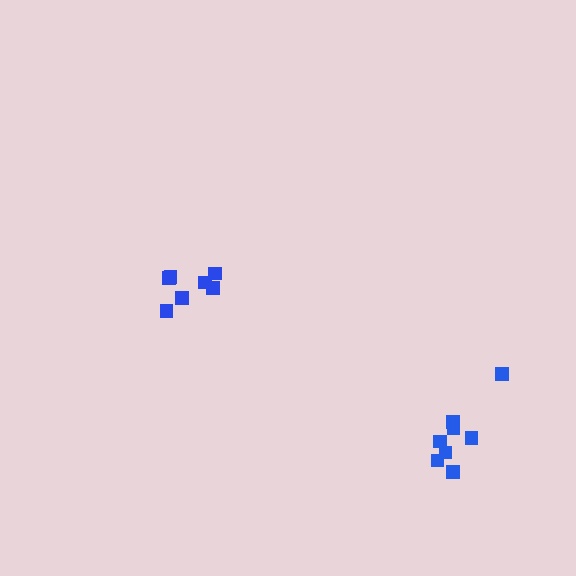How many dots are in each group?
Group 1: 7 dots, Group 2: 8 dots (15 total).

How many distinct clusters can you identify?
There are 2 distinct clusters.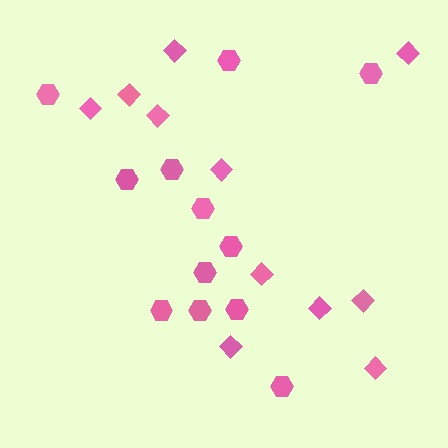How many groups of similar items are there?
There are 2 groups: one group of hexagons (12) and one group of diamonds (11).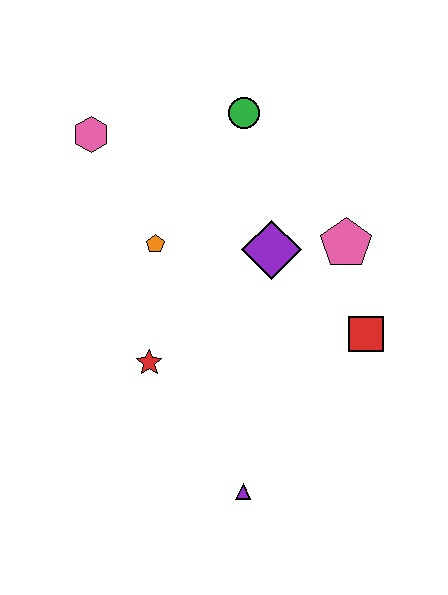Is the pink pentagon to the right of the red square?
No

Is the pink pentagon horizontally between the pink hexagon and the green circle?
No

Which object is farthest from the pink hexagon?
The purple triangle is farthest from the pink hexagon.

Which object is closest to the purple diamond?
The pink pentagon is closest to the purple diamond.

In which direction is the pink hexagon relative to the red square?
The pink hexagon is to the left of the red square.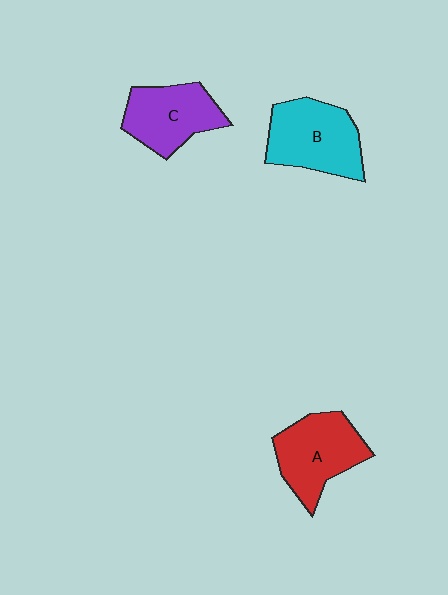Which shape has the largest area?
Shape B (cyan).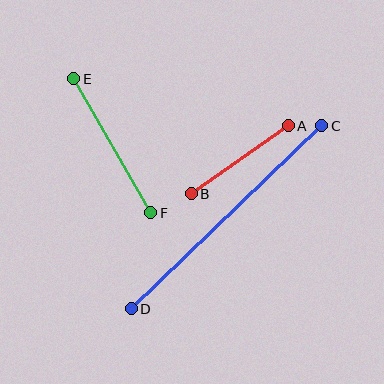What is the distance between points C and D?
The distance is approximately 264 pixels.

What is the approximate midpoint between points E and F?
The midpoint is at approximately (112, 146) pixels.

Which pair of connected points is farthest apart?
Points C and D are farthest apart.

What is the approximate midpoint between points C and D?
The midpoint is at approximately (227, 217) pixels.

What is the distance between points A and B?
The distance is approximately 118 pixels.